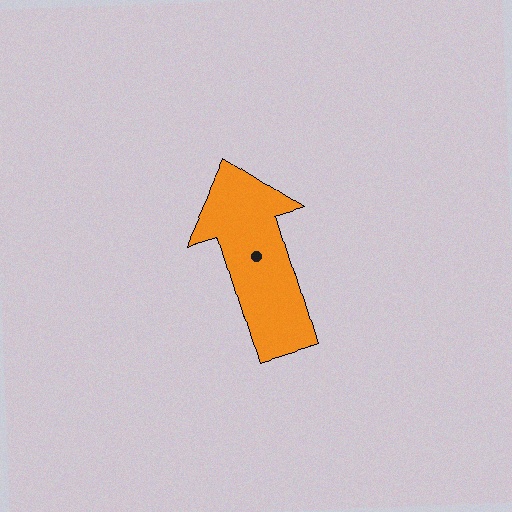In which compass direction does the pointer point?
North.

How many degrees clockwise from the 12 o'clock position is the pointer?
Approximately 343 degrees.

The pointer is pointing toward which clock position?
Roughly 11 o'clock.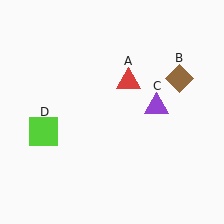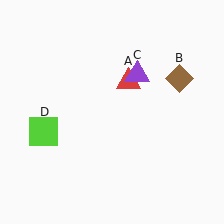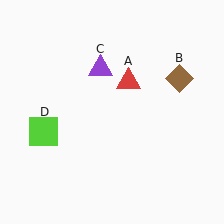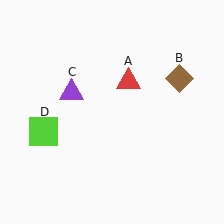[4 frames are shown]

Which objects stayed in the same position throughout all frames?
Red triangle (object A) and brown diamond (object B) and lime square (object D) remained stationary.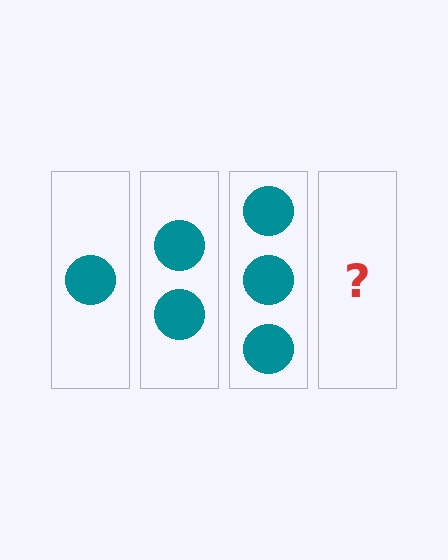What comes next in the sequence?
The next element should be 4 circles.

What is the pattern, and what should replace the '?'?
The pattern is that each step adds one more circle. The '?' should be 4 circles.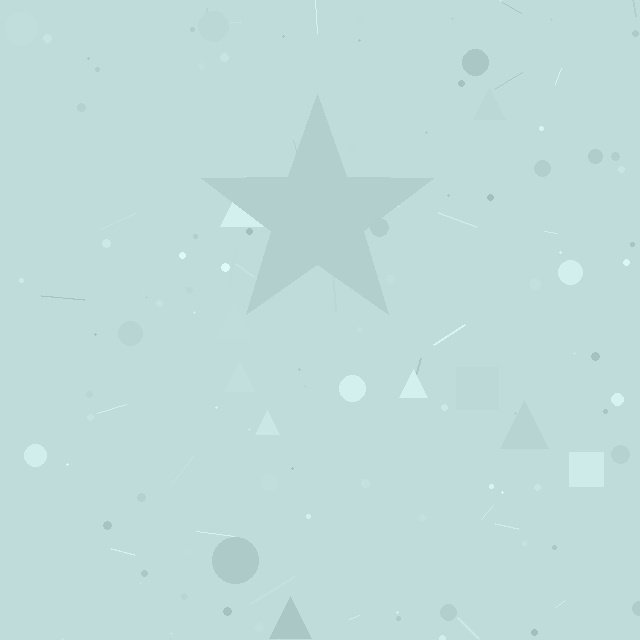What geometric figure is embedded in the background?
A star is embedded in the background.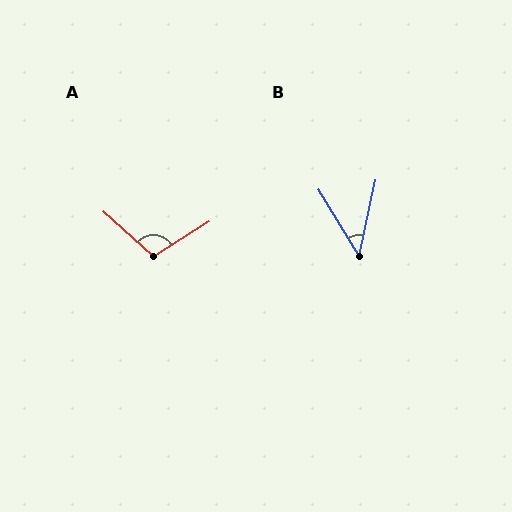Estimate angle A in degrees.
Approximately 106 degrees.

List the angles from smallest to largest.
B (44°), A (106°).